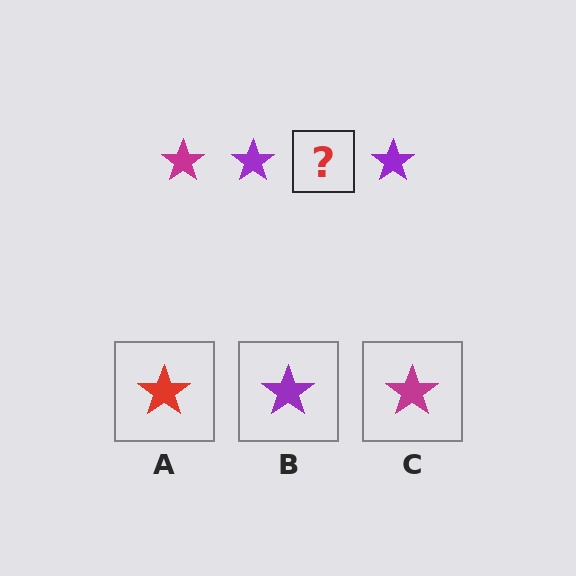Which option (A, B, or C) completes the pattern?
C.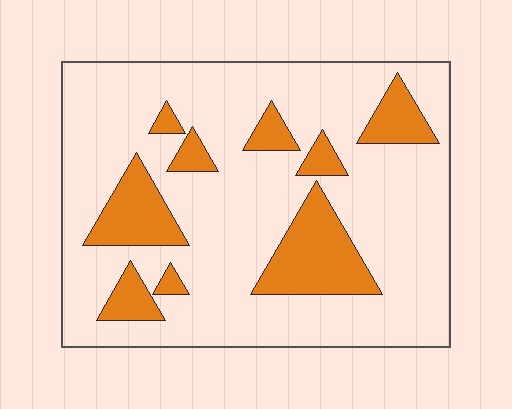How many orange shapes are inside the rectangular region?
9.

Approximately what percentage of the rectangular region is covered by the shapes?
Approximately 20%.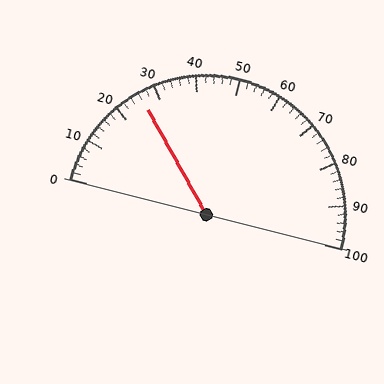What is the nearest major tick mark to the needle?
The nearest major tick mark is 30.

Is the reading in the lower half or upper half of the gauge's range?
The reading is in the lower half of the range (0 to 100).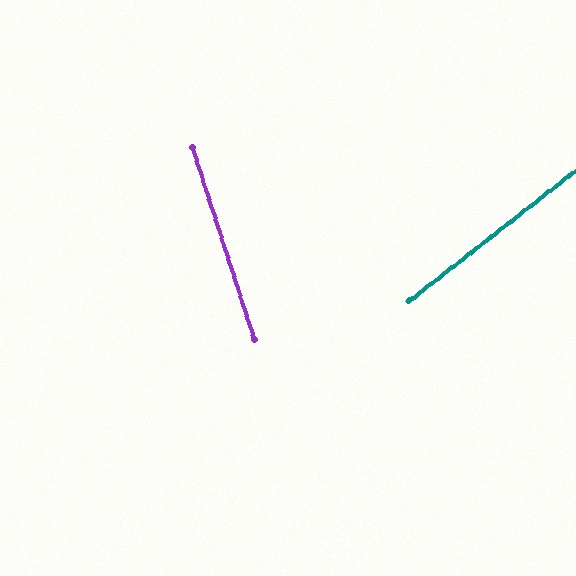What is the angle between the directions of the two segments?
Approximately 70 degrees.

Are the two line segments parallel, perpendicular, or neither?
Neither parallel nor perpendicular — they differ by about 70°.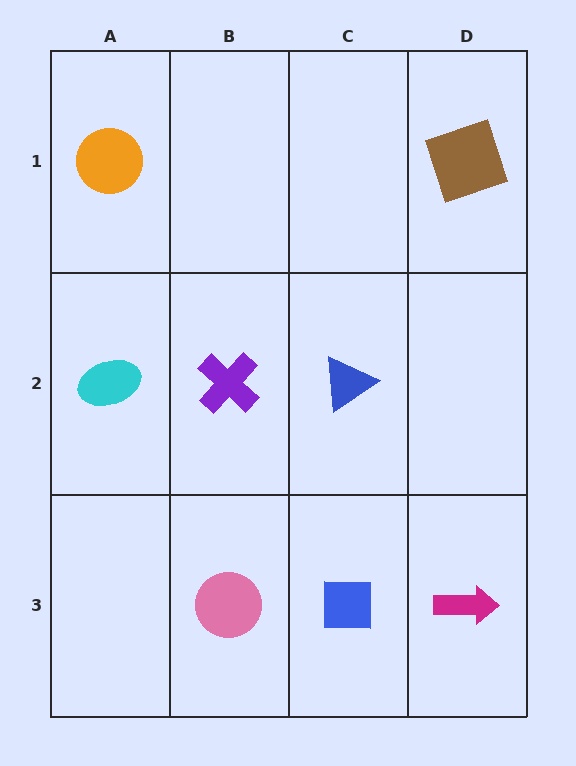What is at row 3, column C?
A blue square.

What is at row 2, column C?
A blue triangle.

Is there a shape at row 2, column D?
No, that cell is empty.